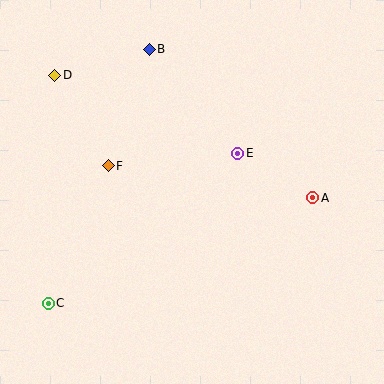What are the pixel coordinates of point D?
Point D is at (55, 75).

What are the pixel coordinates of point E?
Point E is at (238, 153).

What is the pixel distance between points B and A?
The distance between B and A is 221 pixels.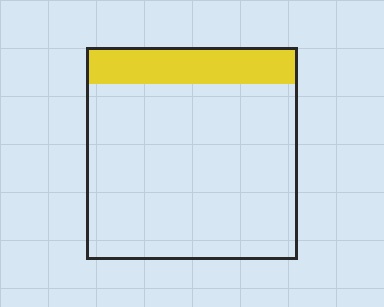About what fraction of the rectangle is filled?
About one sixth (1/6).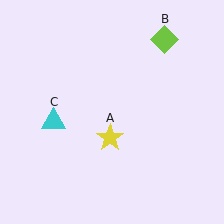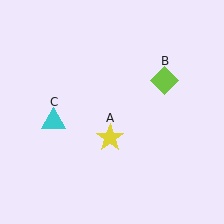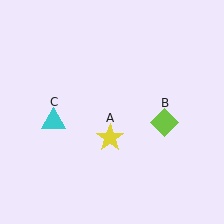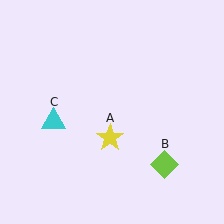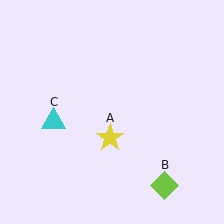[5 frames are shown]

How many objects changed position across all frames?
1 object changed position: lime diamond (object B).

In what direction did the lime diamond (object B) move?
The lime diamond (object B) moved down.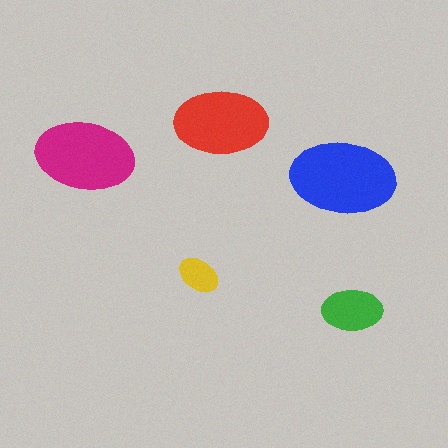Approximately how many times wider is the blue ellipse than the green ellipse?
About 1.5 times wider.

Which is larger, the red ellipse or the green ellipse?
The red one.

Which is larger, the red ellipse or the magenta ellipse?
The magenta one.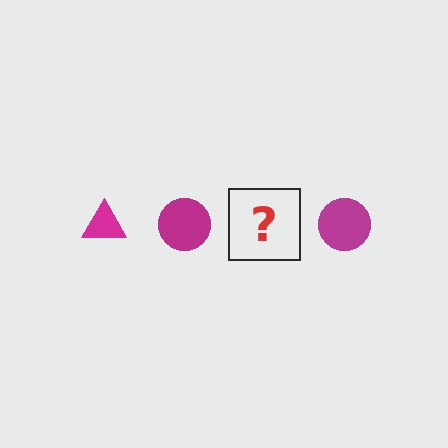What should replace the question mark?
The question mark should be replaced with a magenta triangle.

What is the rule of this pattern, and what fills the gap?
The rule is that the pattern cycles through triangle, circle shapes in magenta. The gap should be filled with a magenta triangle.